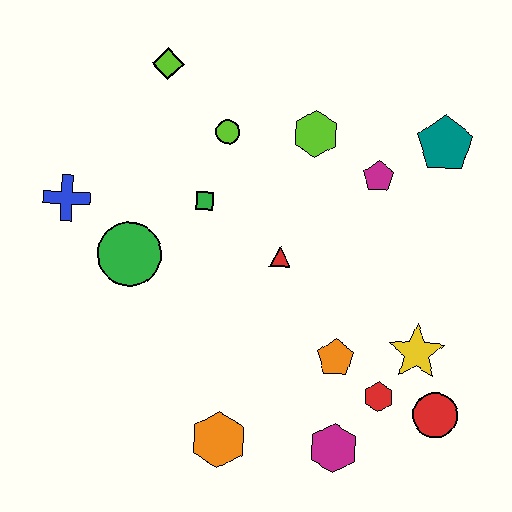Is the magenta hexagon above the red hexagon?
No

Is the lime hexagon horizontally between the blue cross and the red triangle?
No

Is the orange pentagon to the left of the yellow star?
Yes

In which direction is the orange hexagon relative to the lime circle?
The orange hexagon is below the lime circle.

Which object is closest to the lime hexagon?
The magenta pentagon is closest to the lime hexagon.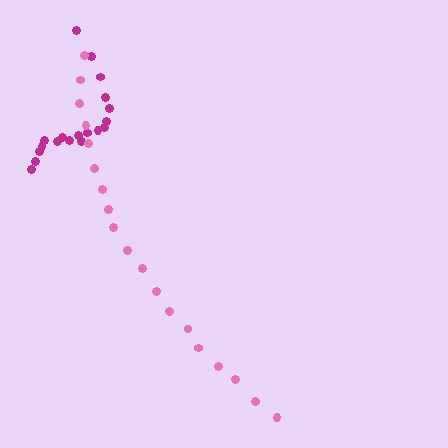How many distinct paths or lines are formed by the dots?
There are 2 distinct paths.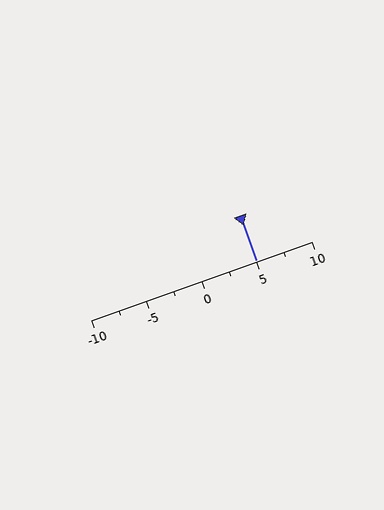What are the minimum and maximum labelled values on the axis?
The axis runs from -10 to 10.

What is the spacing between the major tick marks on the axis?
The major ticks are spaced 5 apart.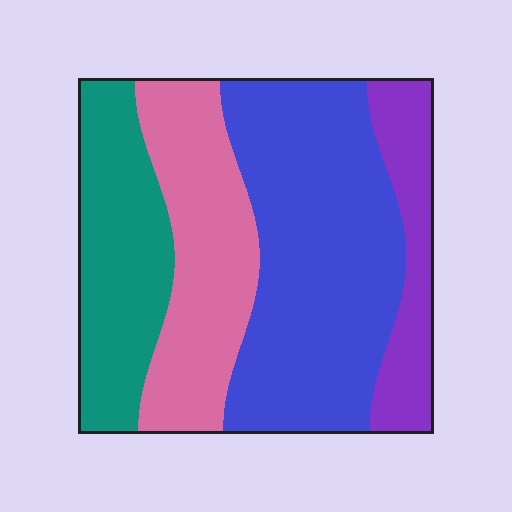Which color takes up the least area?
Purple, at roughly 15%.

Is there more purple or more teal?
Teal.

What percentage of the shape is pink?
Pink takes up about one quarter (1/4) of the shape.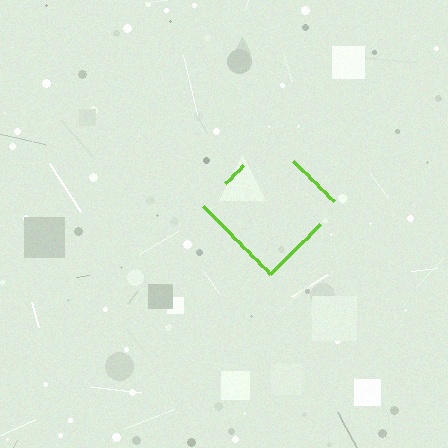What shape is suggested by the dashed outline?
The dashed outline suggests a diamond.